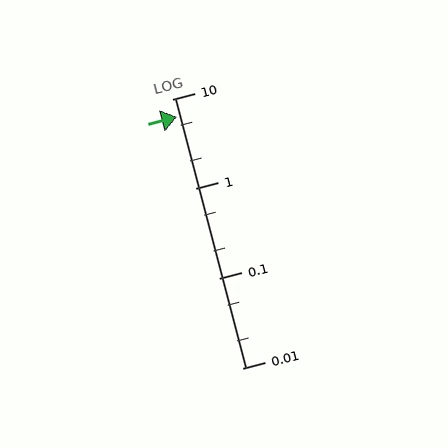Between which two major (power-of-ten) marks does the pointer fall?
The pointer is between 1 and 10.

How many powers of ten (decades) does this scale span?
The scale spans 3 decades, from 0.01 to 10.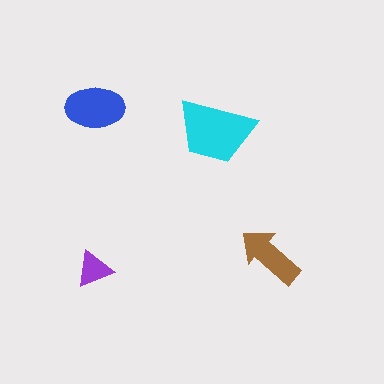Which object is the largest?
The cyan trapezoid.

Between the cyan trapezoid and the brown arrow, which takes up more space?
The cyan trapezoid.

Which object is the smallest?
The purple triangle.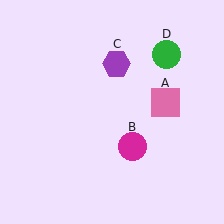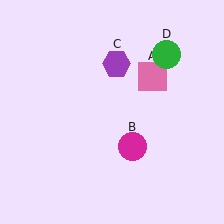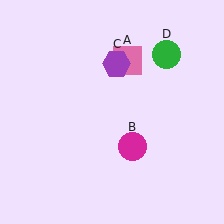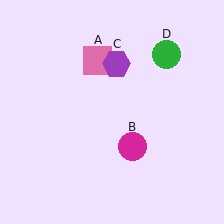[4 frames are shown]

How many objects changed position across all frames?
1 object changed position: pink square (object A).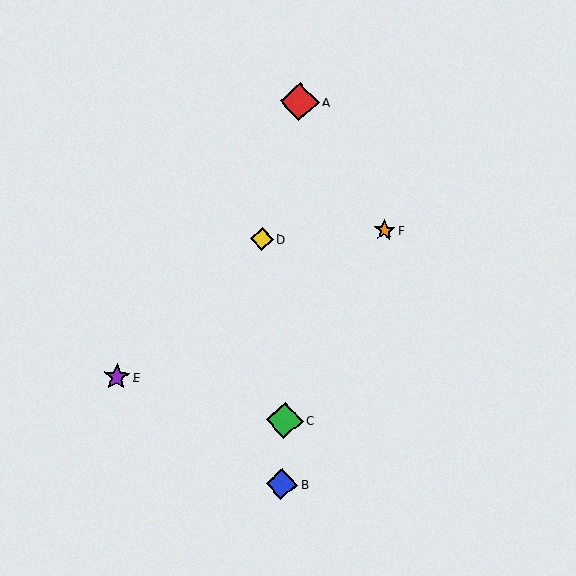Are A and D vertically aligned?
No, A is at x≈300 and D is at x≈262.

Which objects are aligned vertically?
Objects A, B, C are aligned vertically.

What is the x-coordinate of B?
Object B is at x≈282.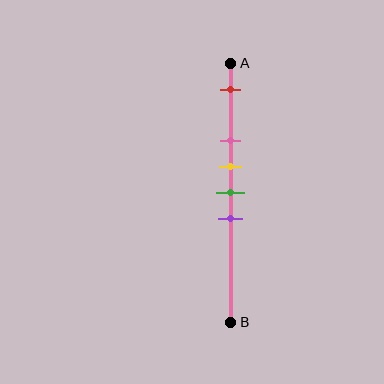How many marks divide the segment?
There are 5 marks dividing the segment.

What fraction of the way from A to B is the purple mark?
The purple mark is approximately 60% (0.6) of the way from A to B.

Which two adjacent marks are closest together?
The yellow and green marks are the closest adjacent pair.